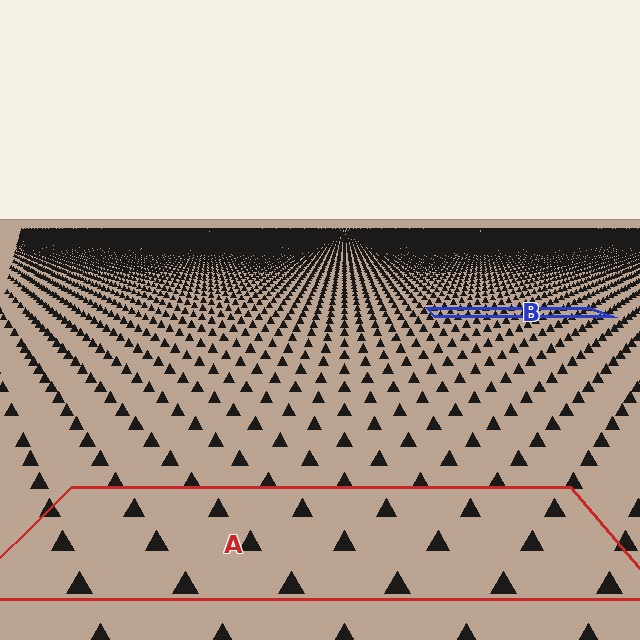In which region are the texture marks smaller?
The texture marks are smaller in region B, because it is farther away.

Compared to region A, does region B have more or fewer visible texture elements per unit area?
Region B has more texture elements per unit area — they are packed more densely because it is farther away.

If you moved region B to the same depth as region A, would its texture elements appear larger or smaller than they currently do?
They would appear larger. At a closer depth, the same texture elements are projected at a bigger on-screen size.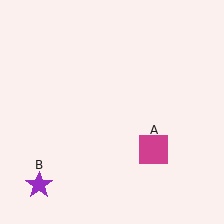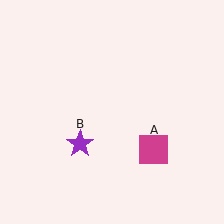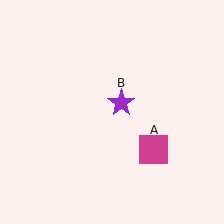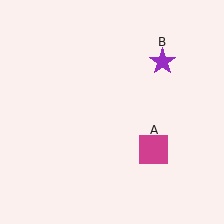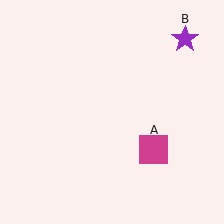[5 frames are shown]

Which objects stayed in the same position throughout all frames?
Magenta square (object A) remained stationary.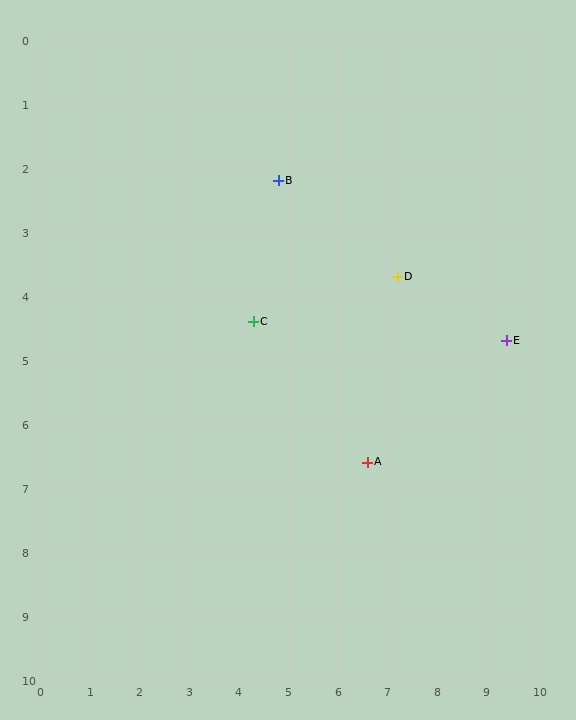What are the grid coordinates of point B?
Point B is at approximately (4.8, 2.2).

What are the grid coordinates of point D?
Point D is at approximately (7.2, 3.7).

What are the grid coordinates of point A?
Point A is at approximately (6.6, 6.6).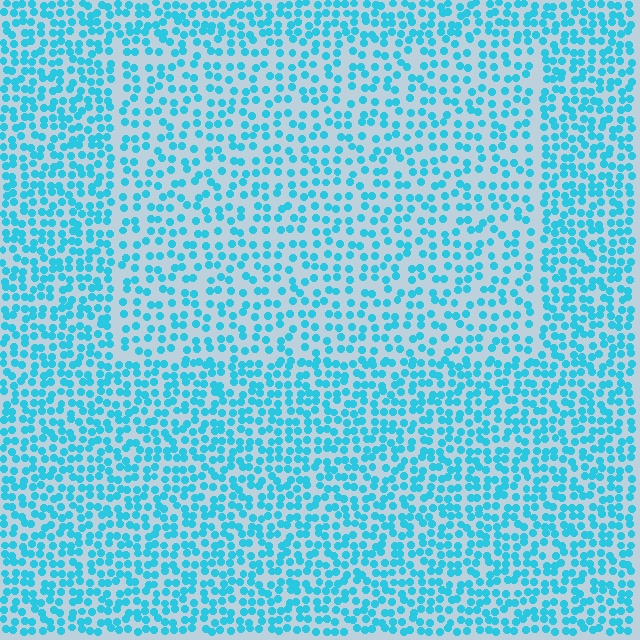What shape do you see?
I see a rectangle.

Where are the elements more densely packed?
The elements are more densely packed outside the rectangle boundary.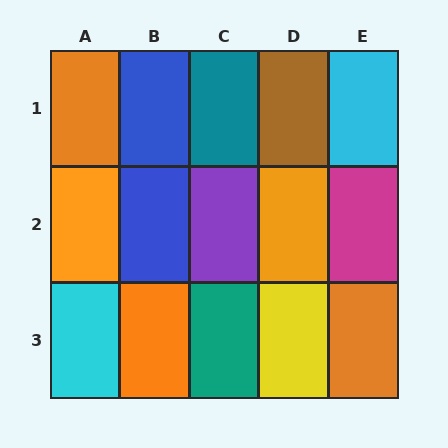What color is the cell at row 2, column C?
Purple.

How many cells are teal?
2 cells are teal.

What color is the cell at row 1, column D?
Brown.